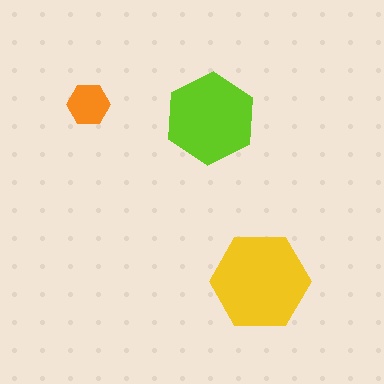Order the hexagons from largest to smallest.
the yellow one, the lime one, the orange one.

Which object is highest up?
The orange hexagon is topmost.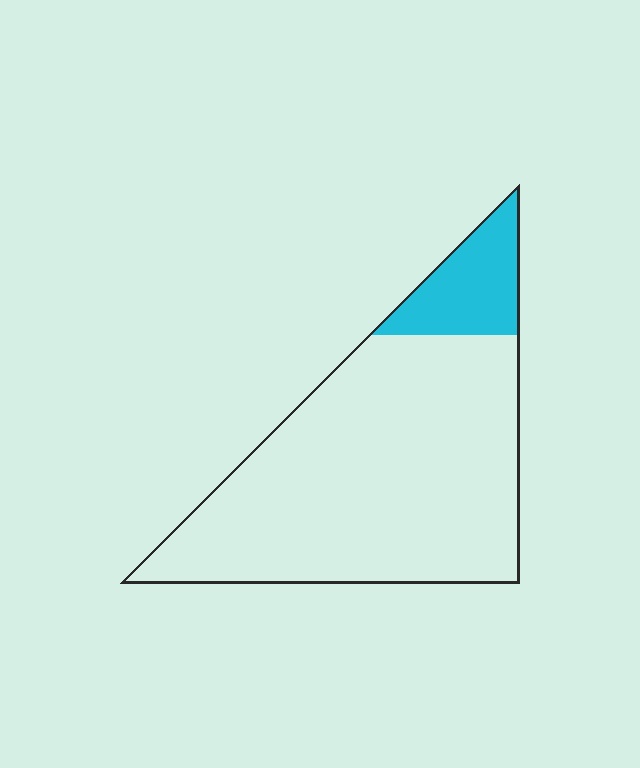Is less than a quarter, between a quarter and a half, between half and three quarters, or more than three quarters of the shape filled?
Less than a quarter.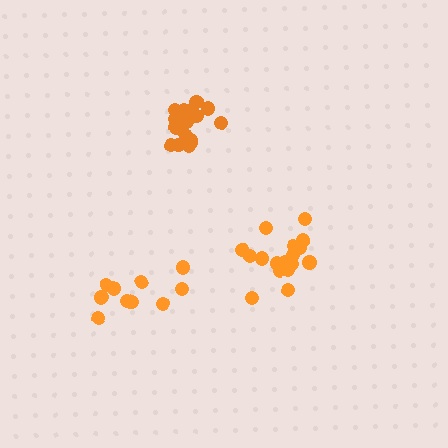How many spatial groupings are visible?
There are 3 spatial groupings.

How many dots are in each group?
Group 1: 16 dots, Group 2: 11 dots, Group 3: 17 dots (44 total).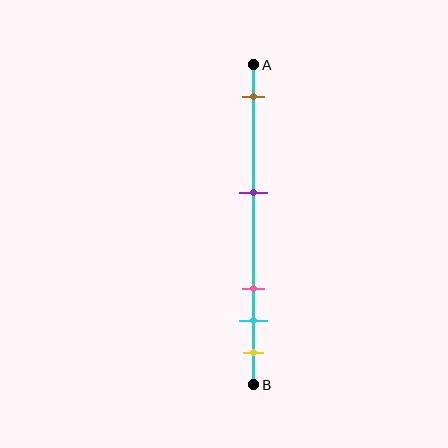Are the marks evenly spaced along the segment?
No, the marks are not evenly spaced.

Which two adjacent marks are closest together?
The cyan and yellow marks are the closest adjacent pair.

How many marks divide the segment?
There are 5 marks dividing the segment.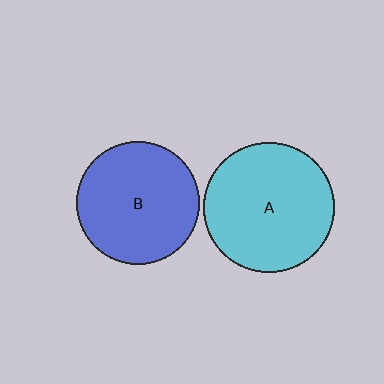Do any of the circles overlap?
No, none of the circles overlap.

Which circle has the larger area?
Circle A (cyan).